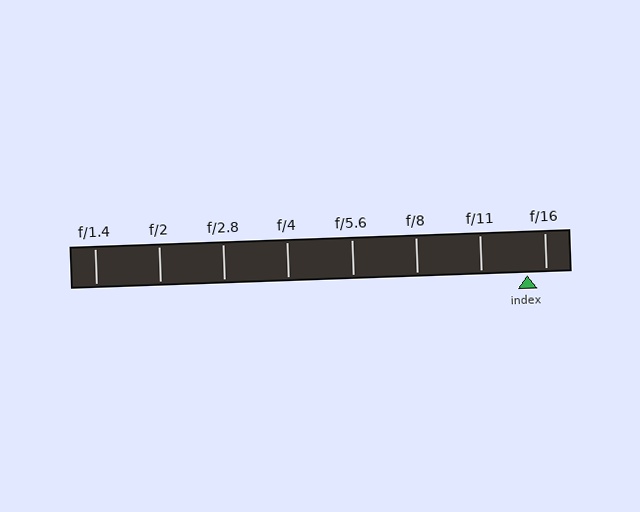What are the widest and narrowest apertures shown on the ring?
The widest aperture shown is f/1.4 and the narrowest is f/16.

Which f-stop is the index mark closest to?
The index mark is closest to f/16.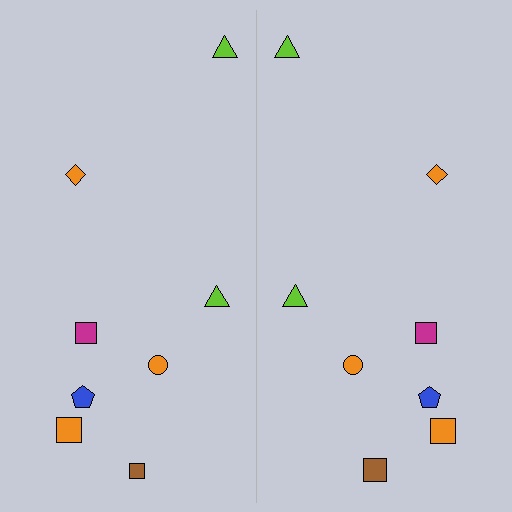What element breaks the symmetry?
The brown square on the right side has a different size than its mirror counterpart.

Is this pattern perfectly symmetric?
No, the pattern is not perfectly symmetric. The brown square on the right side has a different size than its mirror counterpart.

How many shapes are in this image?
There are 16 shapes in this image.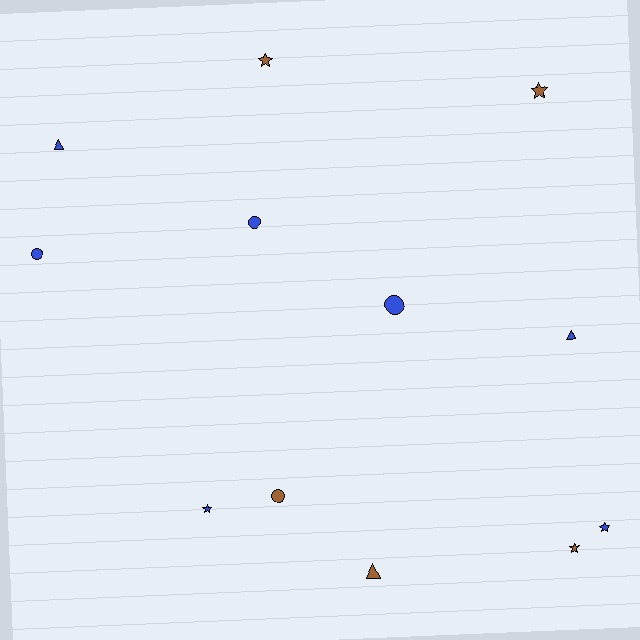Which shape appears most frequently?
Star, with 5 objects.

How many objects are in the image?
There are 12 objects.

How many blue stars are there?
There are 2 blue stars.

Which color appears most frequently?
Blue, with 7 objects.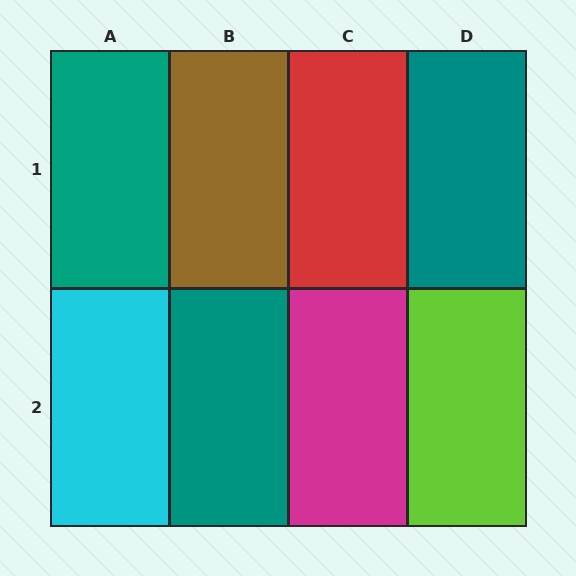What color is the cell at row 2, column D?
Lime.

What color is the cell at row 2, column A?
Cyan.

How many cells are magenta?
1 cell is magenta.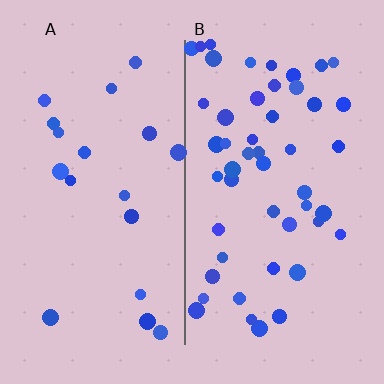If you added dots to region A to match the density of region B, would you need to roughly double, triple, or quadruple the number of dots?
Approximately triple.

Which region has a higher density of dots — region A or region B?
B (the right).